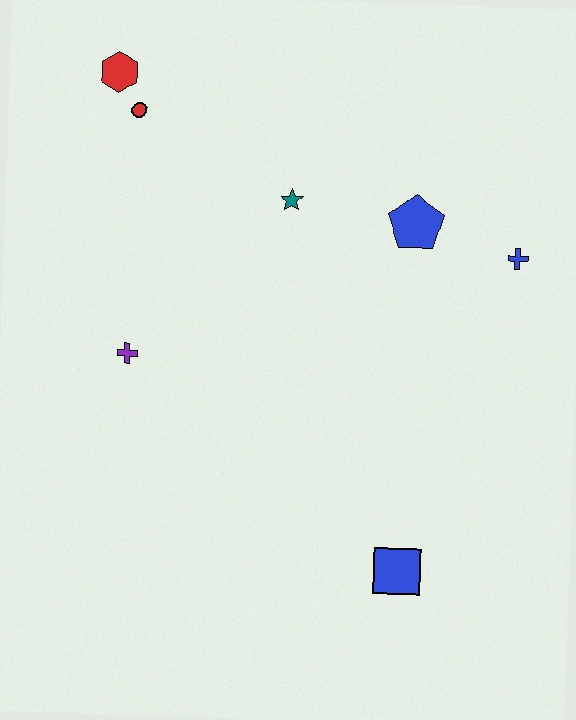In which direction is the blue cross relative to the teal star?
The blue cross is to the right of the teal star.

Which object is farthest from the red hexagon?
The blue square is farthest from the red hexagon.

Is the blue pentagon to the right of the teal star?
Yes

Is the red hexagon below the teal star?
No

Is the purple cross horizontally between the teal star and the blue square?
No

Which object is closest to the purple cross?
The teal star is closest to the purple cross.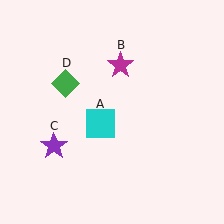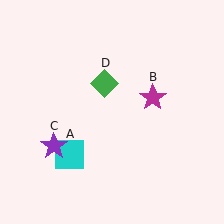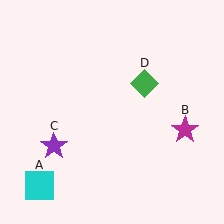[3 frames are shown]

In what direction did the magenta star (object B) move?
The magenta star (object B) moved down and to the right.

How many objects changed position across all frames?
3 objects changed position: cyan square (object A), magenta star (object B), green diamond (object D).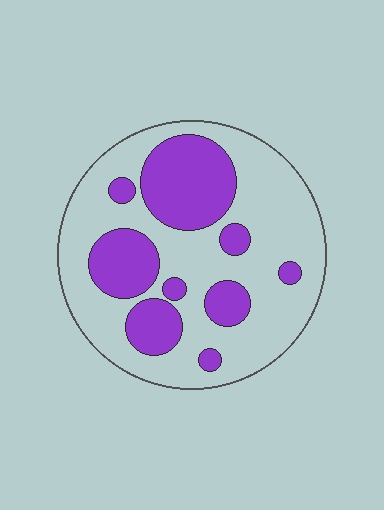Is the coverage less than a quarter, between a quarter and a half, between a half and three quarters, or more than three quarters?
Between a quarter and a half.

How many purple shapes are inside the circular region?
9.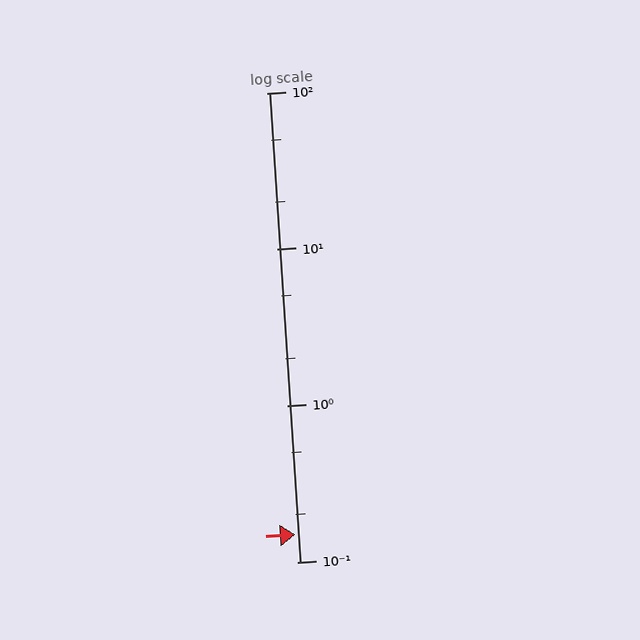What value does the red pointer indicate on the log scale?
The pointer indicates approximately 0.15.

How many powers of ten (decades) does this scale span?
The scale spans 3 decades, from 0.1 to 100.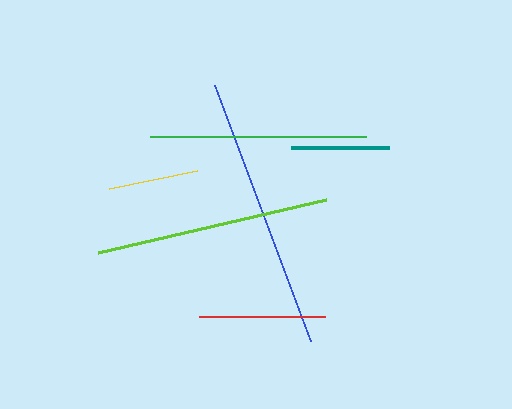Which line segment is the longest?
The blue line is the longest at approximately 274 pixels.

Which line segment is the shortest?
The yellow line is the shortest at approximately 89 pixels.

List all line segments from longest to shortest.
From longest to shortest: blue, lime, green, red, teal, yellow.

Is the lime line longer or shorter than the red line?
The lime line is longer than the red line.